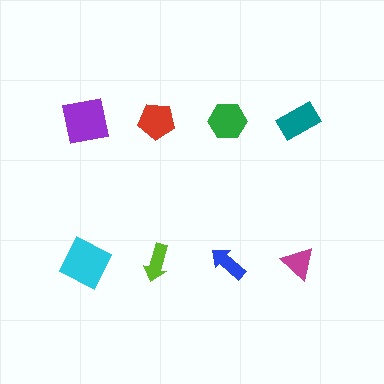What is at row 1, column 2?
A red pentagon.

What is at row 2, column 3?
A blue arrow.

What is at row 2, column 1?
A cyan square.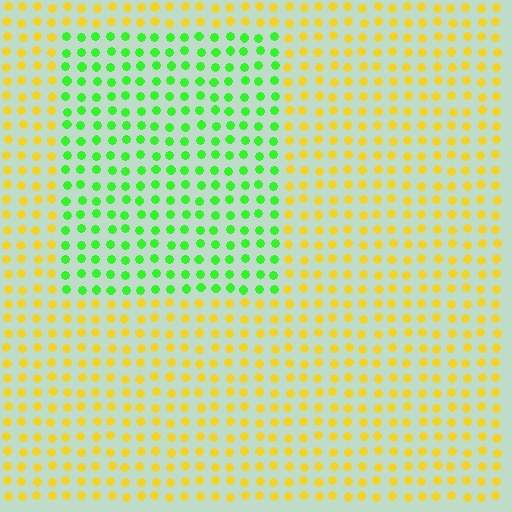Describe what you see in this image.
The image is filled with small yellow elements in a uniform arrangement. A rectangle-shaped region is visible where the elements are tinted to a slightly different hue, forming a subtle color boundary.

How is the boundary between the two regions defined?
The boundary is defined purely by a slight shift in hue (about 67 degrees). Spacing, size, and orientation are identical on both sides.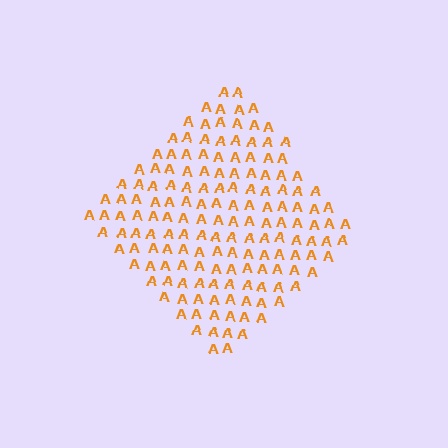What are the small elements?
The small elements are letter A's.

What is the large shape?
The large shape is a diamond.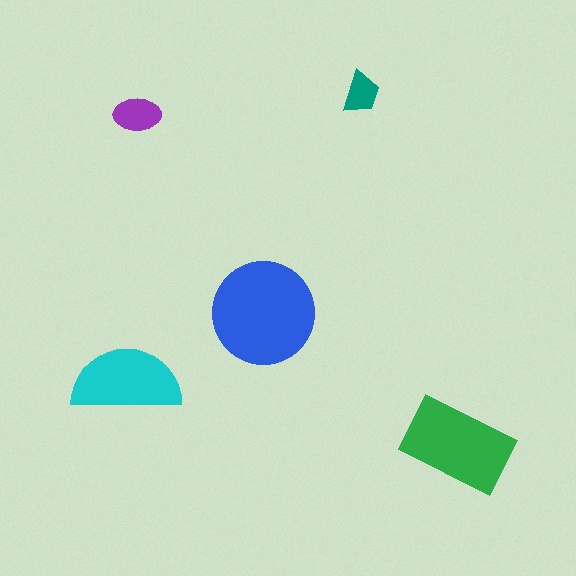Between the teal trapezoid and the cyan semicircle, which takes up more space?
The cyan semicircle.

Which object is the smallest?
The teal trapezoid.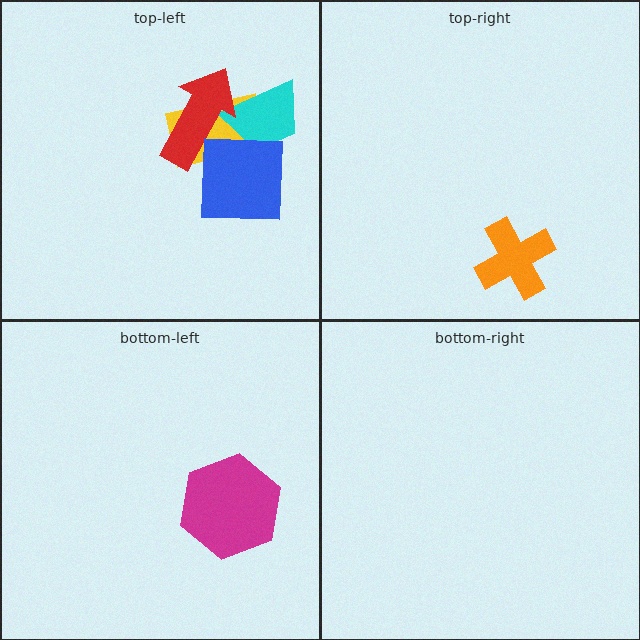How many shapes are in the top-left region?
4.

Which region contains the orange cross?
The top-right region.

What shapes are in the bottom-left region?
The magenta hexagon.